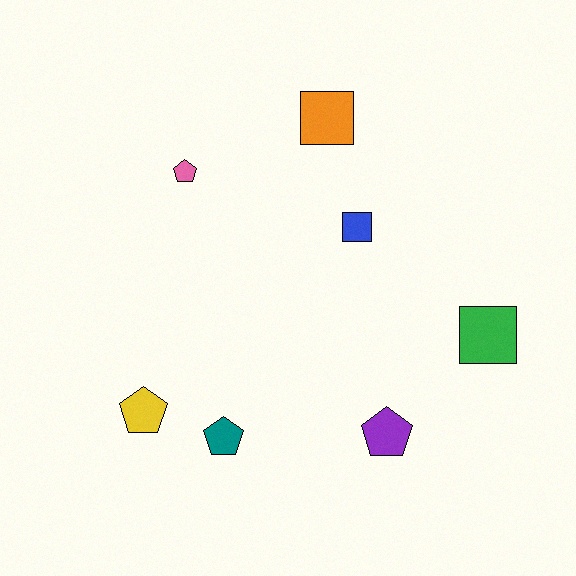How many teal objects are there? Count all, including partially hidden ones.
There is 1 teal object.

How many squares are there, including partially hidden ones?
There are 3 squares.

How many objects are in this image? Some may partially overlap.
There are 7 objects.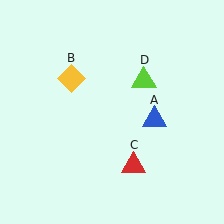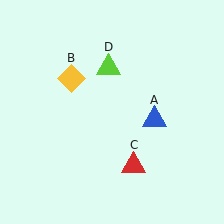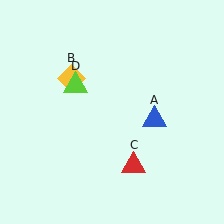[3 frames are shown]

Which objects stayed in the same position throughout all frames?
Blue triangle (object A) and yellow diamond (object B) and red triangle (object C) remained stationary.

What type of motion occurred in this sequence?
The lime triangle (object D) rotated counterclockwise around the center of the scene.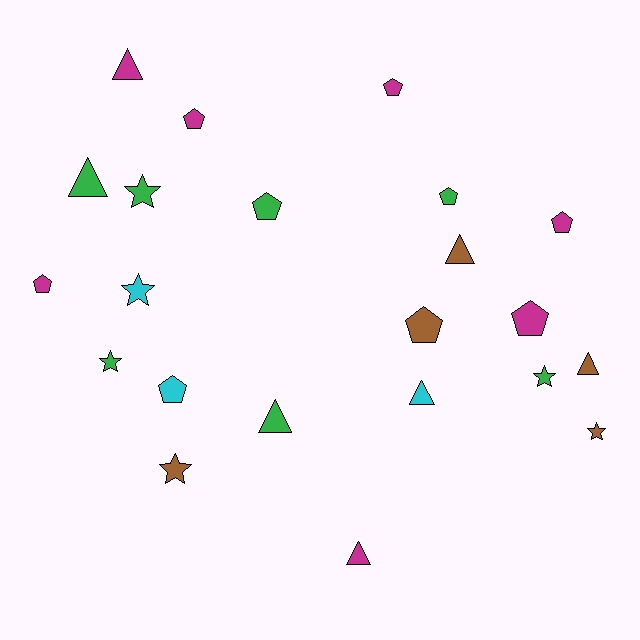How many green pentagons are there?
There are 2 green pentagons.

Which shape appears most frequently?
Pentagon, with 9 objects.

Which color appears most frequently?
Green, with 7 objects.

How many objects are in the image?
There are 22 objects.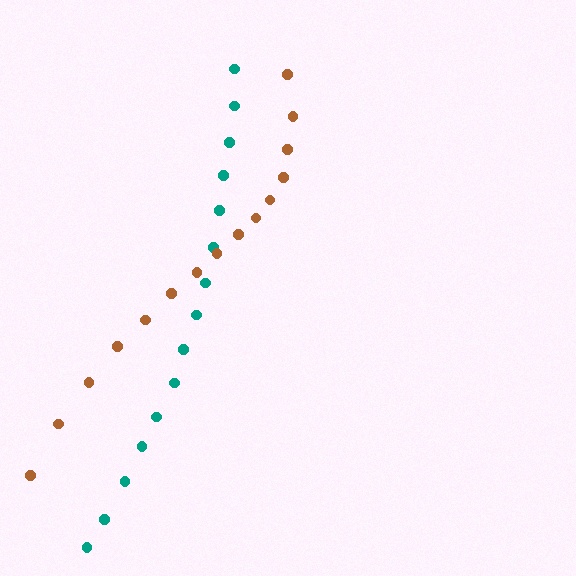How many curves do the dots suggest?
There are 2 distinct paths.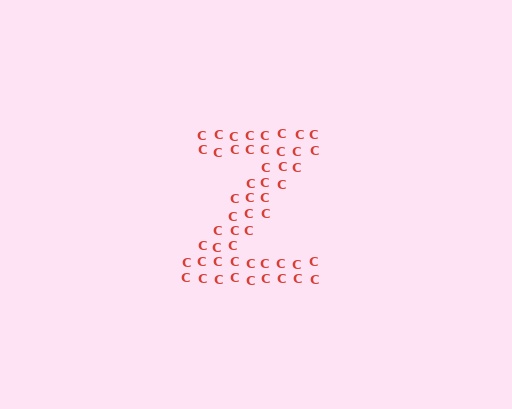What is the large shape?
The large shape is the letter Z.